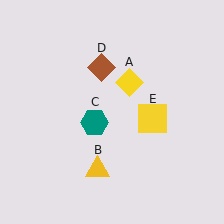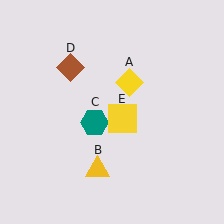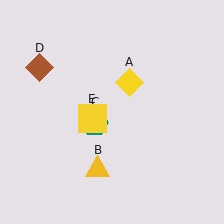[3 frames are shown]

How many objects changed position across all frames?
2 objects changed position: brown diamond (object D), yellow square (object E).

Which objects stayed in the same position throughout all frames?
Yellow diamond (object A) and yellow triangle (object B) and teal hexagon (object C) remained stationary.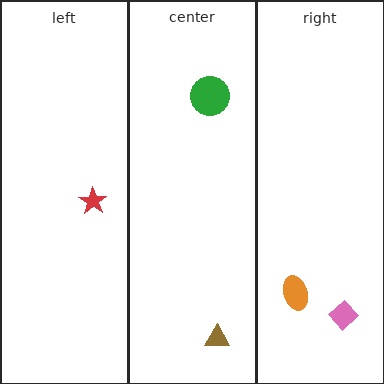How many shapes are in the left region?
1.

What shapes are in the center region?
The brown triangle, the green circle.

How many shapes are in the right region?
2.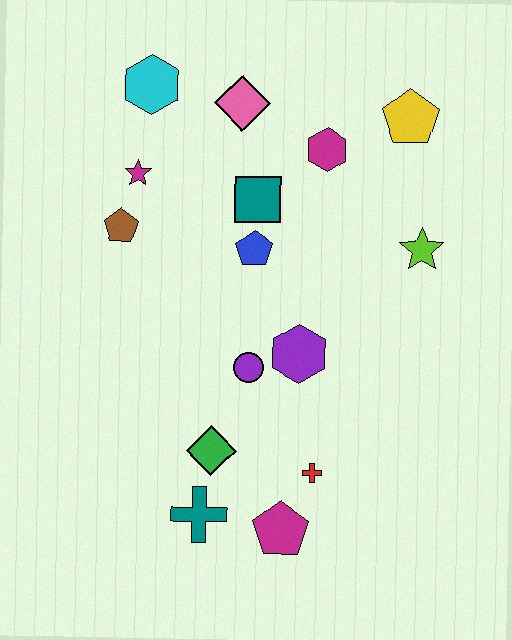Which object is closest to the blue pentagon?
The teal square is closest to the blue pentagon.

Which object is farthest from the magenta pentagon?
The cyan hexagon is farthest from the magenta pentagon.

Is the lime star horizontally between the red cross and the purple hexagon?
No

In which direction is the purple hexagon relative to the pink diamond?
The purple hexagon is below the pink diamond.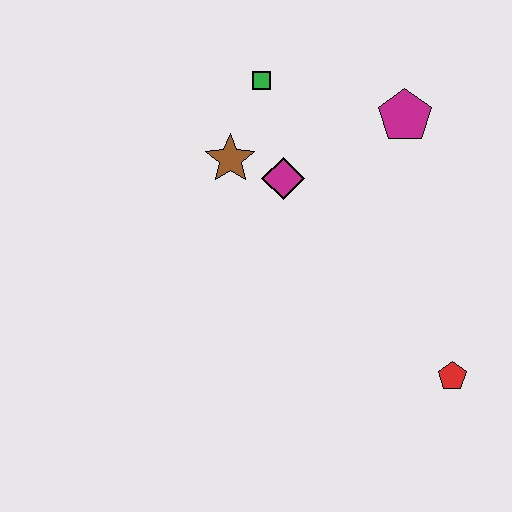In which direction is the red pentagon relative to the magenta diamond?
The red pentagon is below the magenta diamond.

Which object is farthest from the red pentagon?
The green square is farthest from the red pentagon.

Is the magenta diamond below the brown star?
Yes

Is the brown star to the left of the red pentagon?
Yes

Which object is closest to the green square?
The brown star is closest to the green square.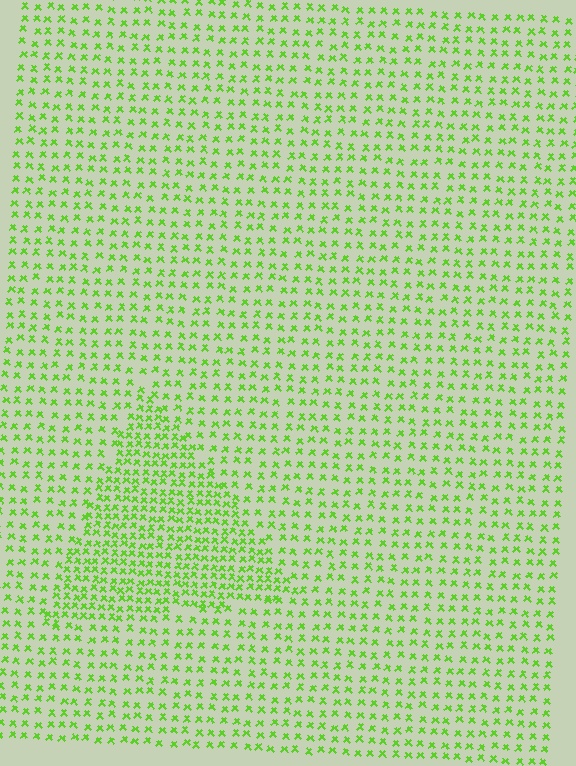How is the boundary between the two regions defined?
The boundary is defined by a change in element density (approximately 1.8x ratio). All elements are the same color, size, and shape.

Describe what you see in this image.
The image contains small lime elements arranged at two different densities. A triangle-shaped region is visible where the elements are more densely packed than the surrounding area.